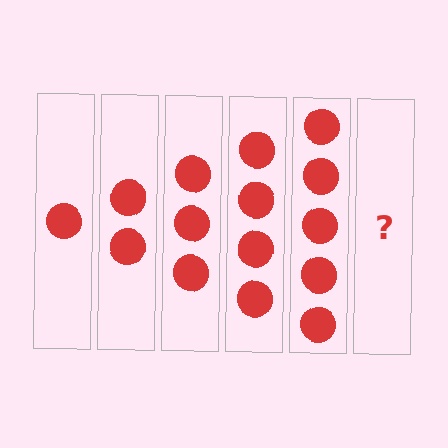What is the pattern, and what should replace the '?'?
The pattern is that each step adds one more circle. The '?' should be 6 circles.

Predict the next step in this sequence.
The next step is 6 circles.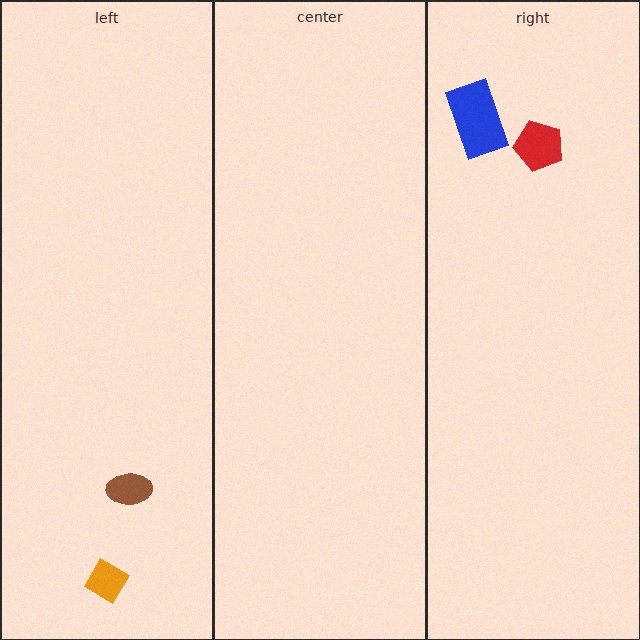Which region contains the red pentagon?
The right region.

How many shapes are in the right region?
2.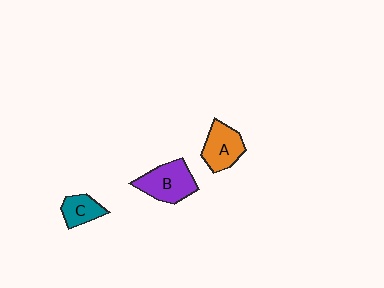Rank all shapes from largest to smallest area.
From largest to smallest: B (purple), A (orange), C (teal).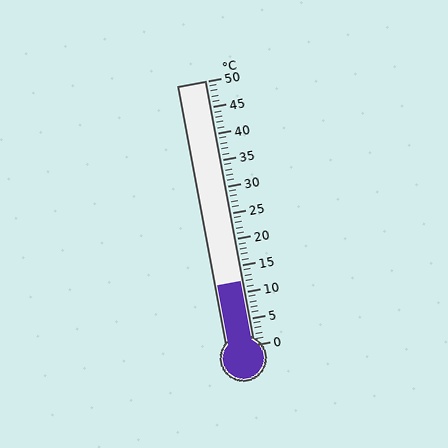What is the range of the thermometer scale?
The thermometer scale ranges from 0°C to 50°C.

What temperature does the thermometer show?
The thermometer shows approximately 12°C.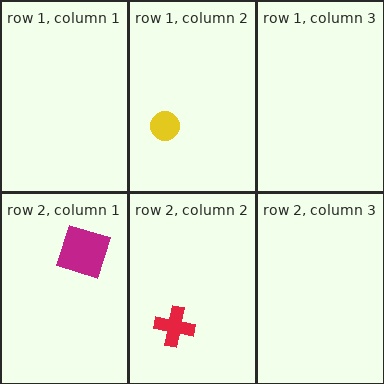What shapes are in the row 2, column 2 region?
The red cross.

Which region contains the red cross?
The row 2, column 2 region.